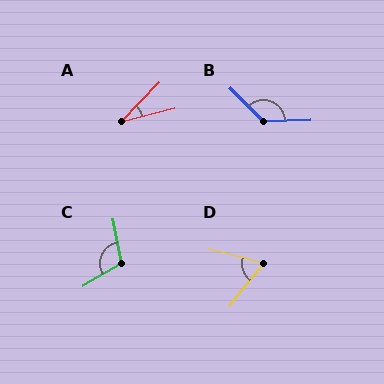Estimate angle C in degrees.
Approximately 110 degrees.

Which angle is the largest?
B, at approximately 132 degrees.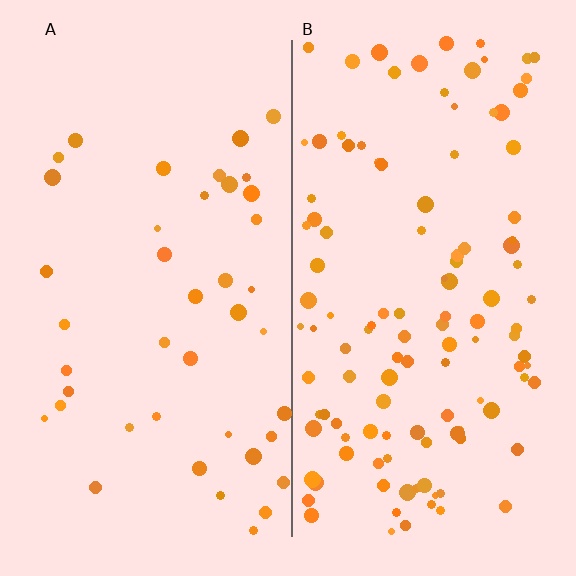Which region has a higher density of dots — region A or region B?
B (the right).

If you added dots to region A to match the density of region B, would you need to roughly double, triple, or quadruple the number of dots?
Approximately triple.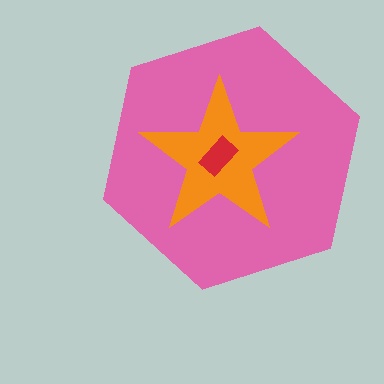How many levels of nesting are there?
3.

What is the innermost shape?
The red rectangle.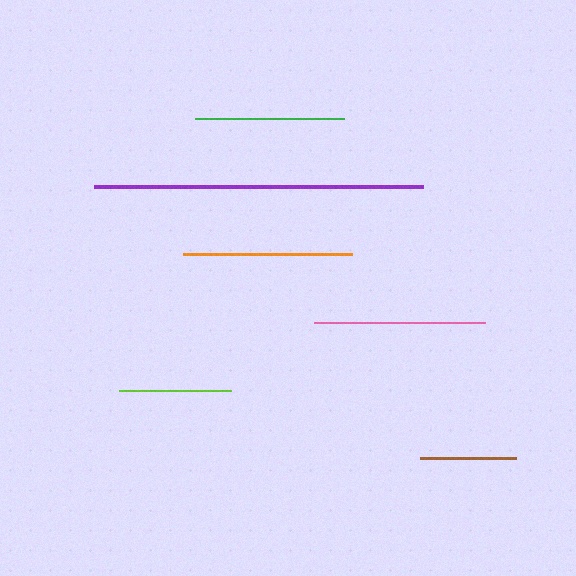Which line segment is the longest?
The purple line is the longest at approximately 329 pixels.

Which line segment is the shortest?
The brown line is the shortest at approximately 95 pixels.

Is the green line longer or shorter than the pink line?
The pink line is longer than the green line.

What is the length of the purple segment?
The purple segment is approximately 329 pixels long.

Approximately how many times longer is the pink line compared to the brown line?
The pink line is approximately 1.8 times the length of the brown line.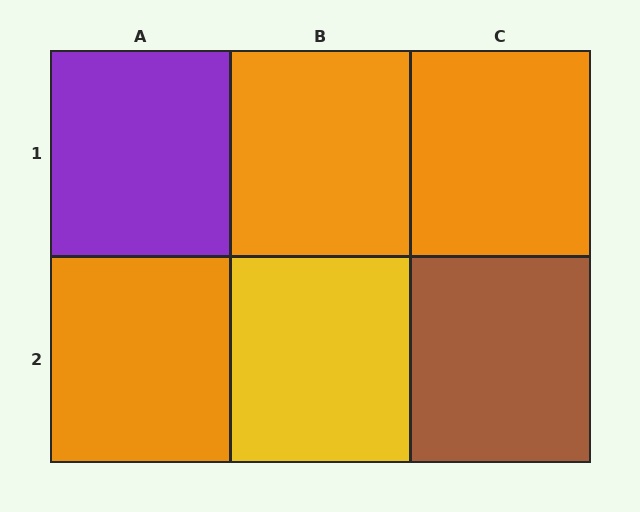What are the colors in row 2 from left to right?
Orange, yellow, brown.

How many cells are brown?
1 cell is brown.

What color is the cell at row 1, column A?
Purple.